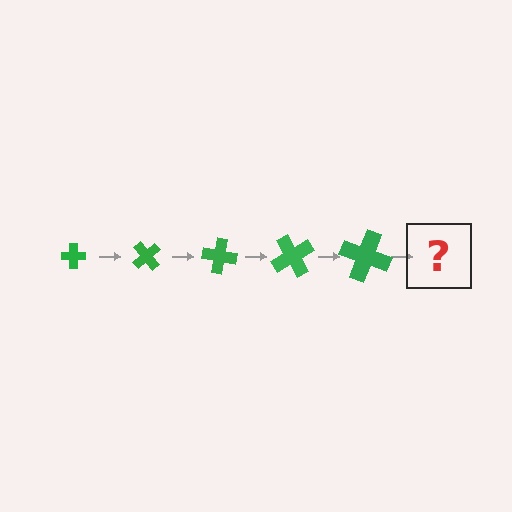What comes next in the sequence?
The next element should be a cross, larger than the previous one and rotated 250 degrees from the start.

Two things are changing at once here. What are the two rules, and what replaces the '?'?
The two rules are that the cross grows larger each step and it rotates 50 degrees each step. The '?' should be a cross, larger than the previous one and rotated 250 degrees from the start.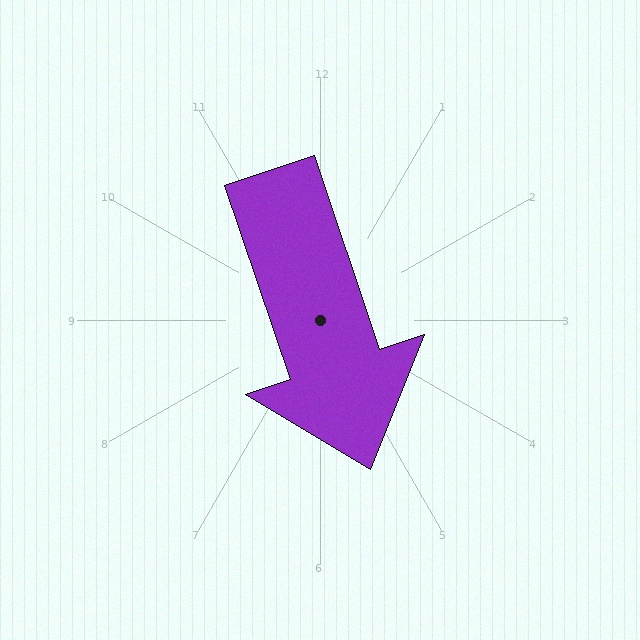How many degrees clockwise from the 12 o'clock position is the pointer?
Approximately 161 degrees.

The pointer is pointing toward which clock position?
Roughly 5 o'clock.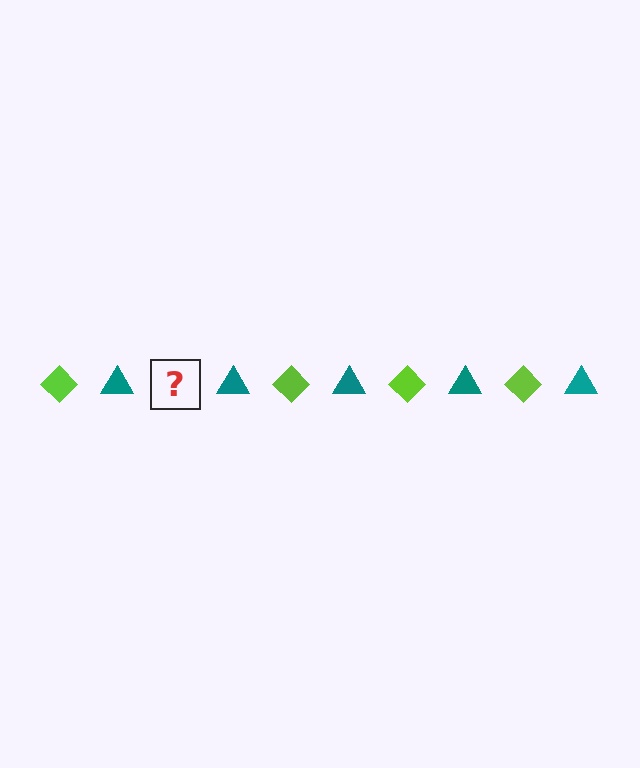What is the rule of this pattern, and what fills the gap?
The rule is that the pattern alternates between lime diamond and teal triangle. The gap should be filled with a lime diamond.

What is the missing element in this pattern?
The missing element is a lime diamond.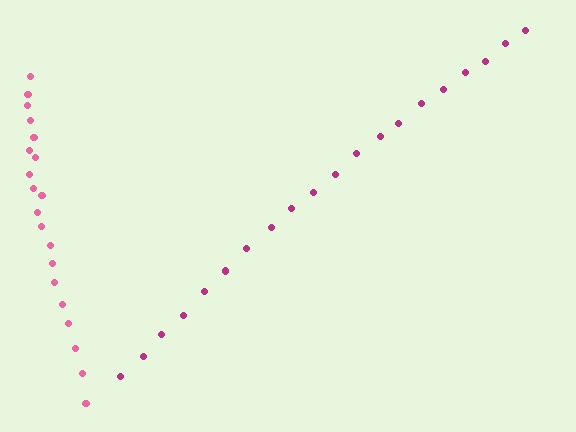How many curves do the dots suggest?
There are 2 distinct paths.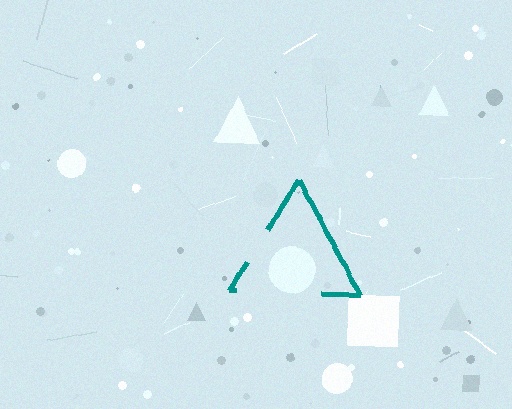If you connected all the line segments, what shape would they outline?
They would outline a triangle.